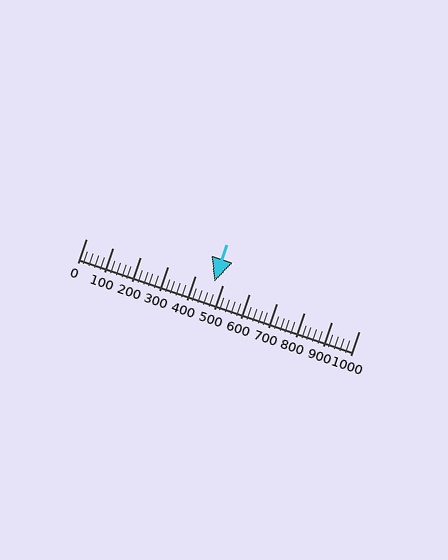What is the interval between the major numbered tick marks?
The major tick marks are spaced 100 units apart.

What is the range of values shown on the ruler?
The ruler shows values from 0 to 1000.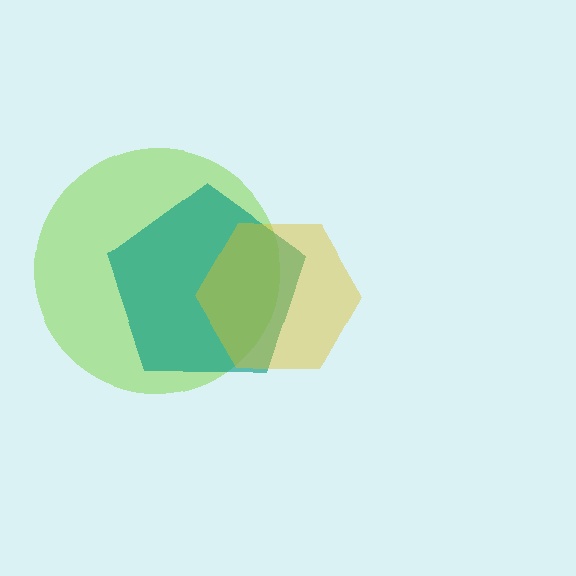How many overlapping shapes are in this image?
There are 3 overlapping shapes in the image.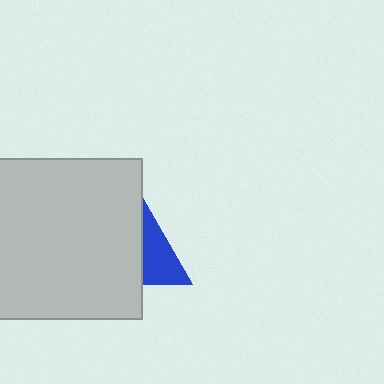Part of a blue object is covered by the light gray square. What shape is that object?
It is a triangle.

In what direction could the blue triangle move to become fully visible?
The blue triangle could move right. That would shift it out from behind the light gray square entirely.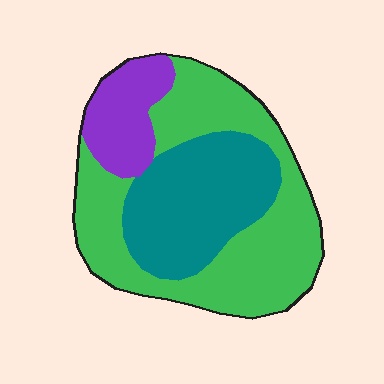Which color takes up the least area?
Purple, at roughly 15%.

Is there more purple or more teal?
Teal.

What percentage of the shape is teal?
Teal covers roughly 30% of the shape.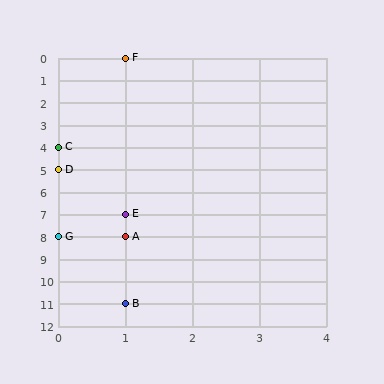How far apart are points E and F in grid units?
Points E and F are 7 rows apart.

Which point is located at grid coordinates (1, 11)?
Point B is at (1, 11).